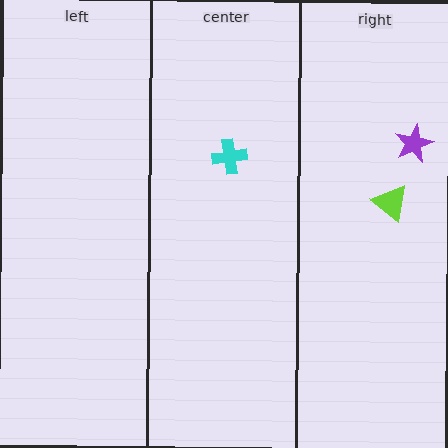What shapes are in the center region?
The cyan cross.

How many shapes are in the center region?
1.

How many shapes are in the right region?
2.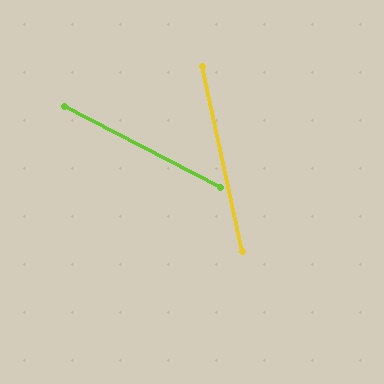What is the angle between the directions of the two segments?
Approximately 50 degrees.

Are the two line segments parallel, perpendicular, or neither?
Neither parallel nor perpendicular — they differ by about 50°.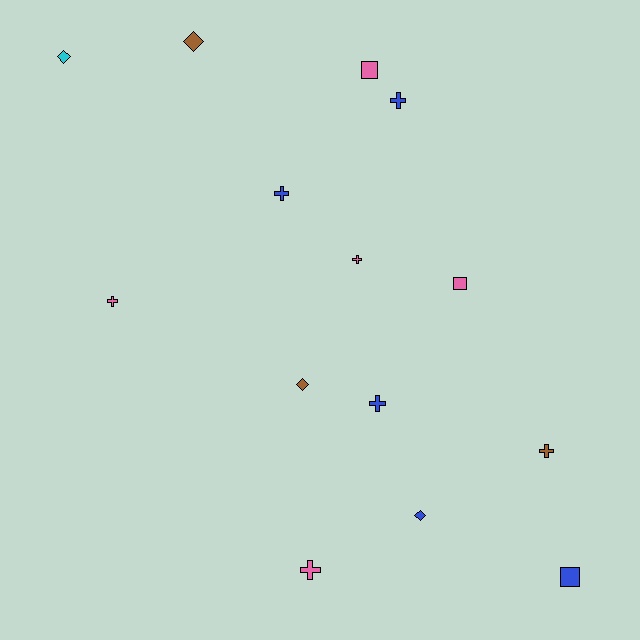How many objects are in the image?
There are 14 objects.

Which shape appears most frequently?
Cross, with 7 objects.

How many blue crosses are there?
There are 3 blue crosses.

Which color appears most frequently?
Blue, with 5 objects.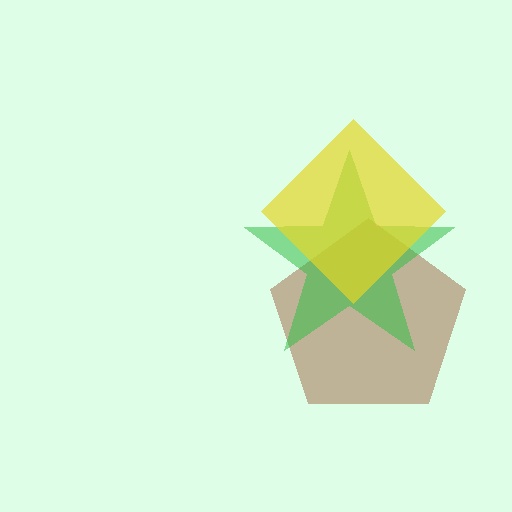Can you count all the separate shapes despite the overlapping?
Yes, there are 3 separate shapes.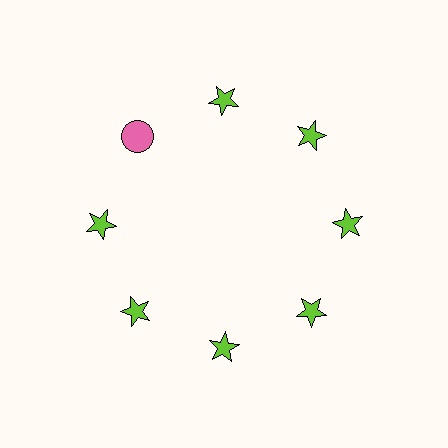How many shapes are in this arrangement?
There are 8 shapes arranged in a ring pattern.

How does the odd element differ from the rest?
It differs in both color (pink instead of lime) and shape (circle instead of star).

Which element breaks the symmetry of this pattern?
The pink circle at roughly the 10 o'clock position breaks the symmetry. All other shapes are lime stars.